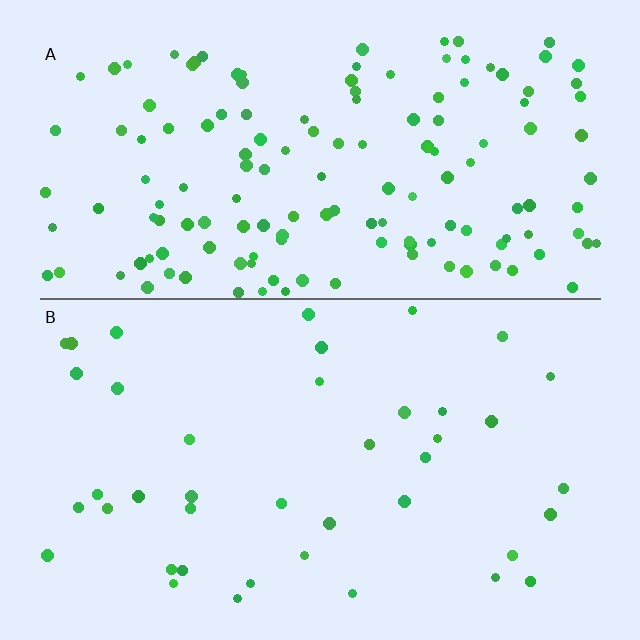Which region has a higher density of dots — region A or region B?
A (the top).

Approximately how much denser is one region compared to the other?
Approximately 3.6× — region A over region B.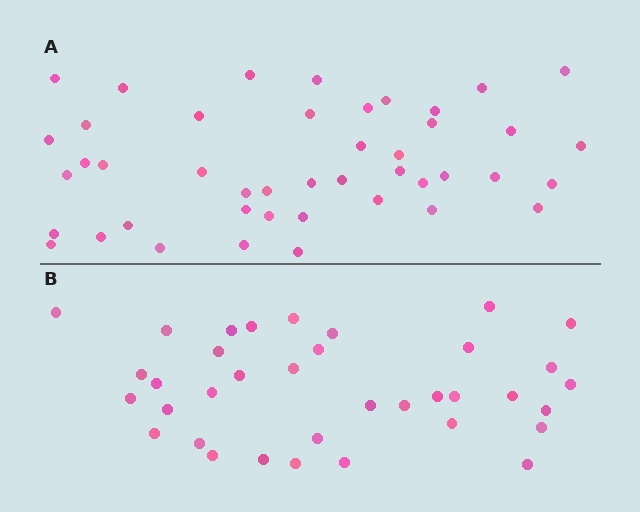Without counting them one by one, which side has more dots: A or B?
Region A (the top region) has more dots.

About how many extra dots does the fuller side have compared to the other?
Region A has roughly 8 or so more dots than region B.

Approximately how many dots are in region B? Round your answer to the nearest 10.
About 40 dots. (The exact count is 36, which rounds to 40.)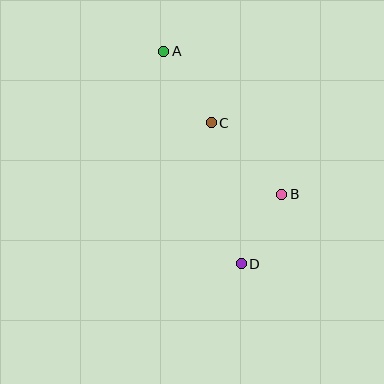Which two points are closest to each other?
Points B and D are closest to each other.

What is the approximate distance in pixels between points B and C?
The distance between B and C is approximately 101 pixels.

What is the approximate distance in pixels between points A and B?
The distance between A and B is approximately 186 pixels.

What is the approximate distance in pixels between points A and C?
The distance between A and C is approximately 86 pixels.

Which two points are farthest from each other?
Points A and D are farthest from each other.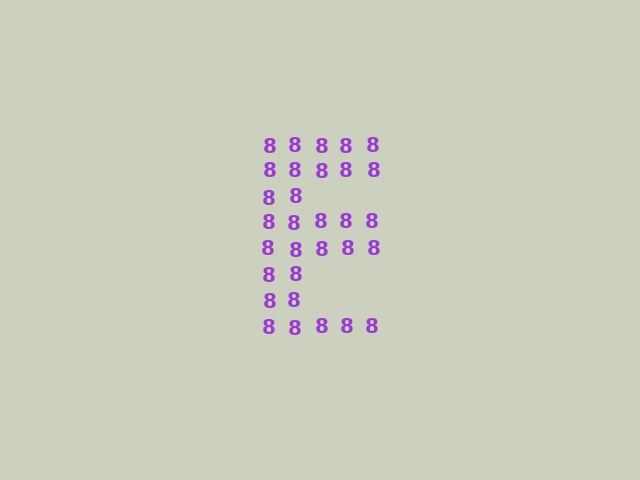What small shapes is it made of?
It is made of small digit 8's.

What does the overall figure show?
The overall figure shows the letter E.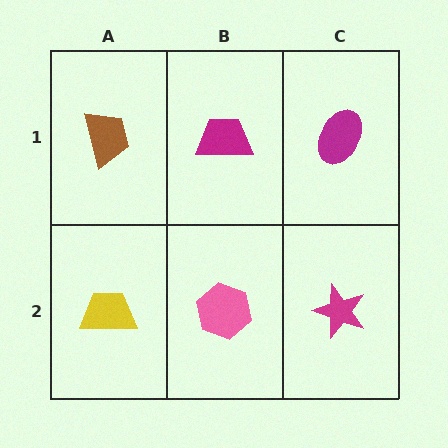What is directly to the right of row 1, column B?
A magenta ellipse.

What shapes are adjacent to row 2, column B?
A magenta trapezoid (row 1, column B), a yellow trapezoid (row 2, column A), a magenta star (row 2, column C).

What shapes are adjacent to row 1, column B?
A pink hexagon (row 2, column B), a brown trapezoid (row 1, column A), a magenta ellipse (row 1, column C).